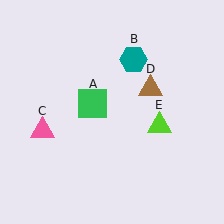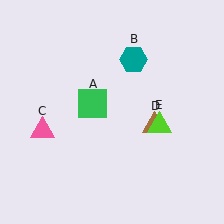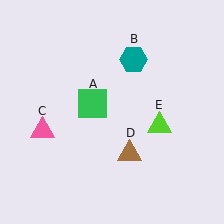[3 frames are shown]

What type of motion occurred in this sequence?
The brown triangle (object D) rotated clockwise around the center of the scene.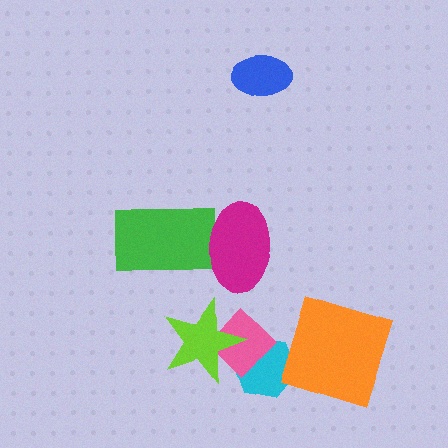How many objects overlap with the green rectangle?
1 object overlaps with the green rectangle.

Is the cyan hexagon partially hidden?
Yes, it is partially covered by another shape.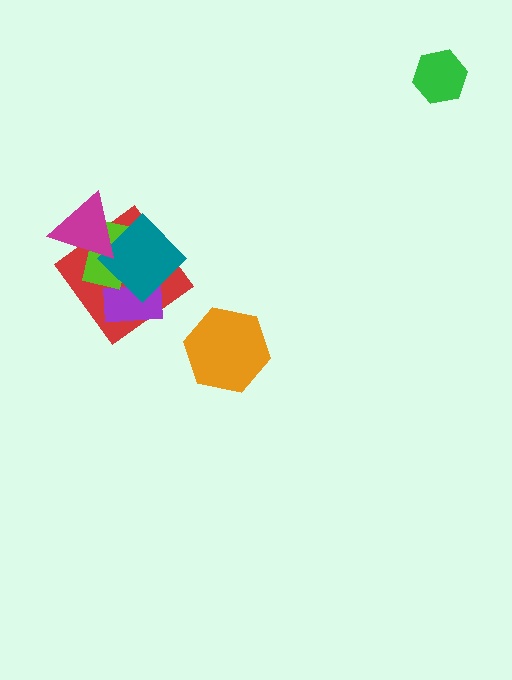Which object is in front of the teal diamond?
The magenta triangle is in front of the teal diamond.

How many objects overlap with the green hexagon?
0 objects overlap with the green hexagon.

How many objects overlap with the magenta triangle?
3 objects overlap with the magenta triangle.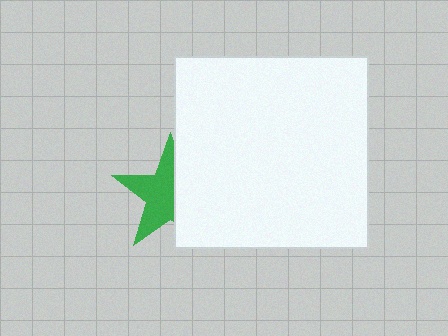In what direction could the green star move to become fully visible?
The green star could move left. That would shift it out from behind the white rectangle entirely.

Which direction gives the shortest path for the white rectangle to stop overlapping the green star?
Moving right gives the shortest separation.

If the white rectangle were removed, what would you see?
You would see the complete green star.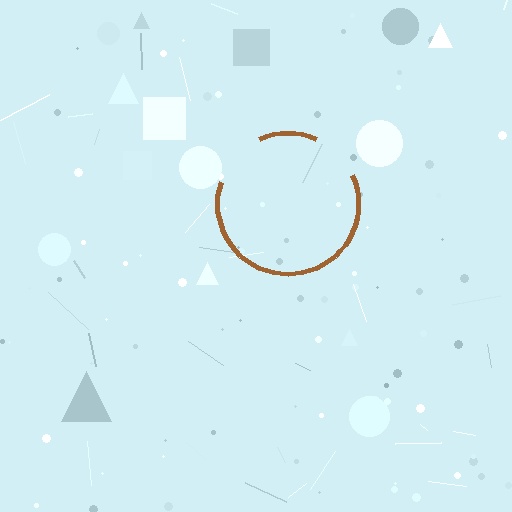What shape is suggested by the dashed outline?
The dashed outline suggests a circle.